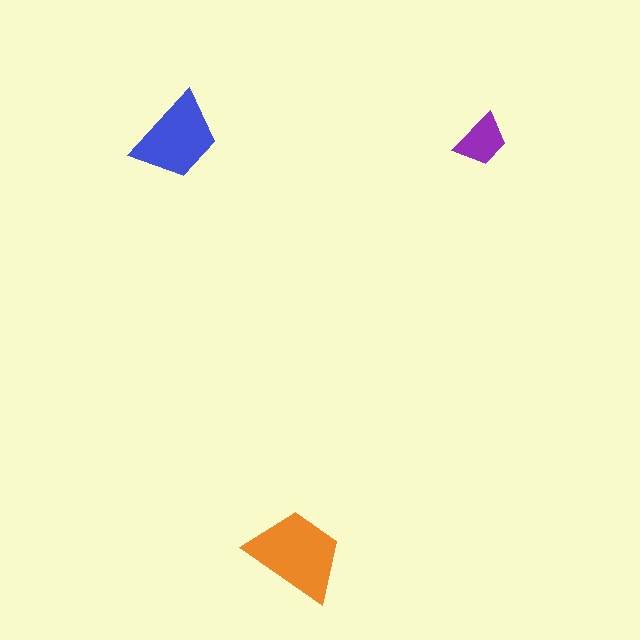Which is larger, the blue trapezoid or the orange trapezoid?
The orange one.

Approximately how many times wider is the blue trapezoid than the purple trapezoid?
About 1.5 times wider.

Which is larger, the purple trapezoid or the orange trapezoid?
The orange one.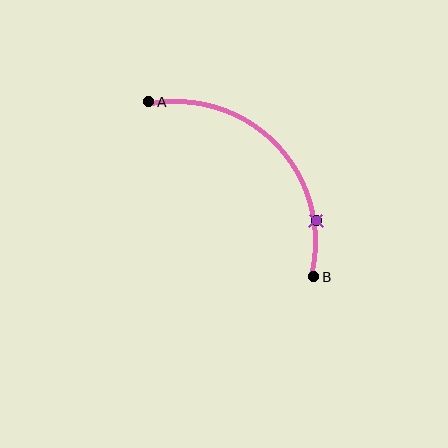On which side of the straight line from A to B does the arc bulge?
The arc bulges above and to the right of the straight line connecting A and B.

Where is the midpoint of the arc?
The arc midpoint is the point on the curve farthest from the straight line joining A and B. It sits above and to the right of that line.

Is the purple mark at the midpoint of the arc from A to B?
No. The purple mark lies on the arc but is closer to endpoint B. The arc midpoint would be at the point on the curve equidistant along the arc from both A and B.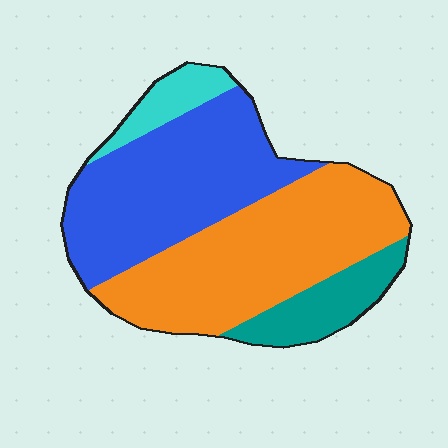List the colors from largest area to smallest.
From largest to smallest: orange, blue, teal, cyan.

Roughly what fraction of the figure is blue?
Blue covers 38% of the figure.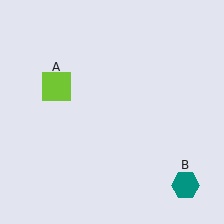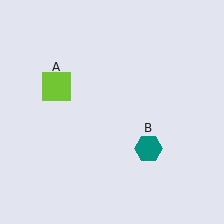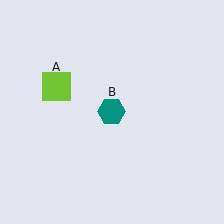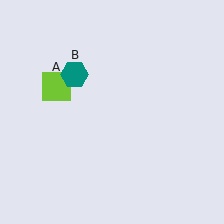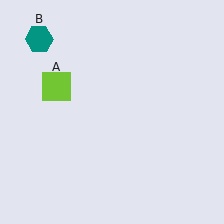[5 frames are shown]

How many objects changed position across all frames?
1 object changed position: teal hexagon (object B).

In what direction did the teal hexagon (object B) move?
The teal hexagon (object B) moved up and to the left.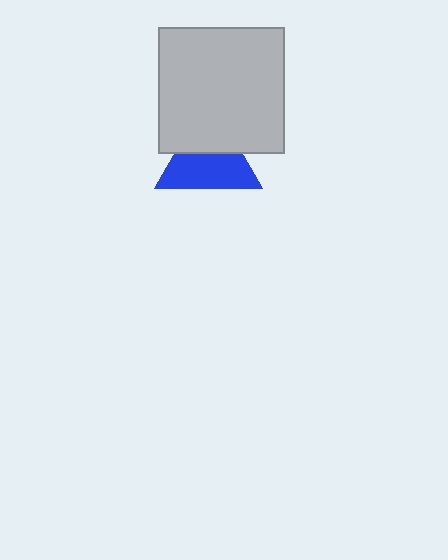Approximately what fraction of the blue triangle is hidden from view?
Roughly 39% of the blue triangle is hidden behind the light gray square.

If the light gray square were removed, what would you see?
You would see the complete blue triangle.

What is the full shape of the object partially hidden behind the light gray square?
The partially hidden object is a blue triangle.